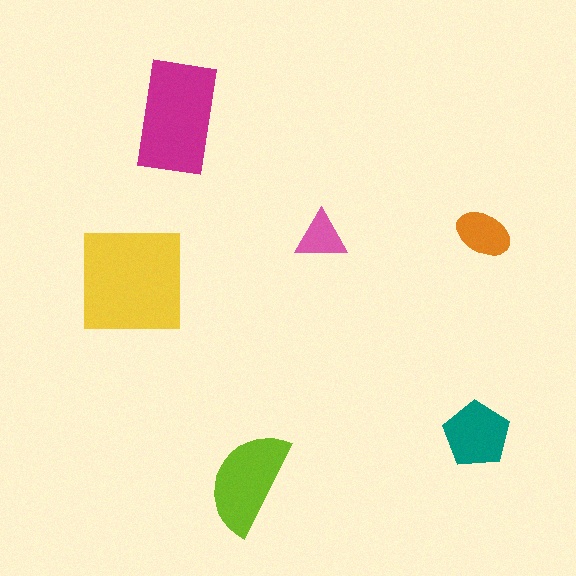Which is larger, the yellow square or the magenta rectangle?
The yellow square.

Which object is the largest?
The yellow square.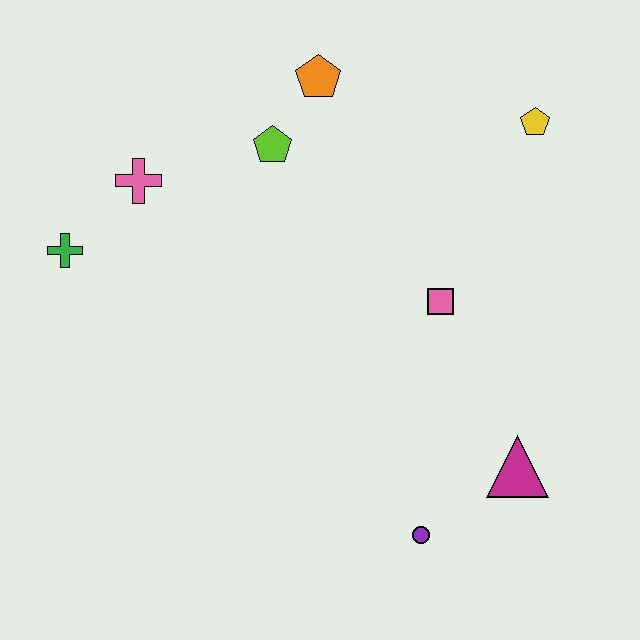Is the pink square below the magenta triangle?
No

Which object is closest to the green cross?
The pink cross is closest to the green cross.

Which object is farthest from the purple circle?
The orange pentagon is farthest from the purple circle.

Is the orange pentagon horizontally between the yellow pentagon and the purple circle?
No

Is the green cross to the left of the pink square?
Yes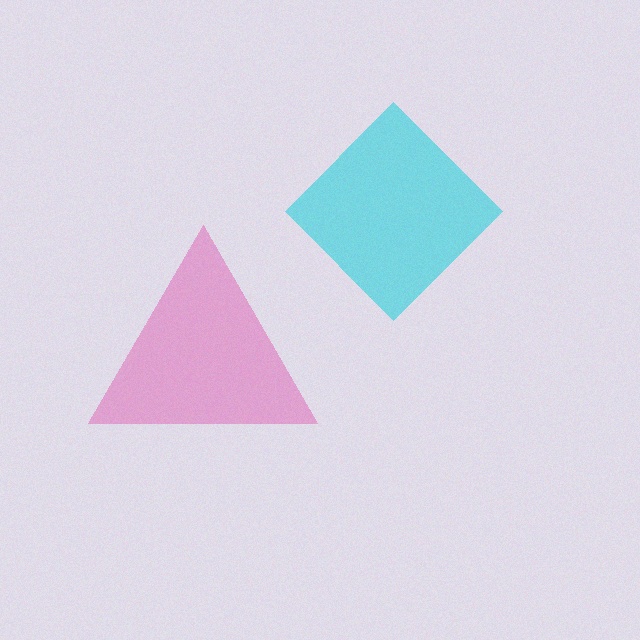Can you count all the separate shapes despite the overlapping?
Yes, there are 2 separate shapes.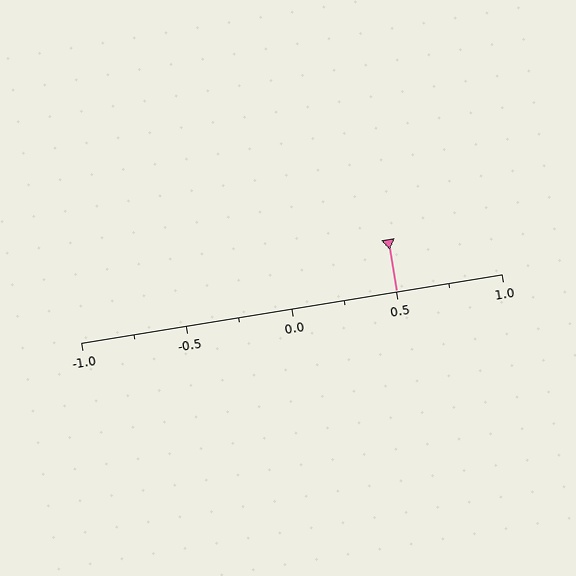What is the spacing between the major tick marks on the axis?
The major ticks are spaced 0.5 apart.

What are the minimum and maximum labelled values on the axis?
The axis runs from -1.0 to 1.0.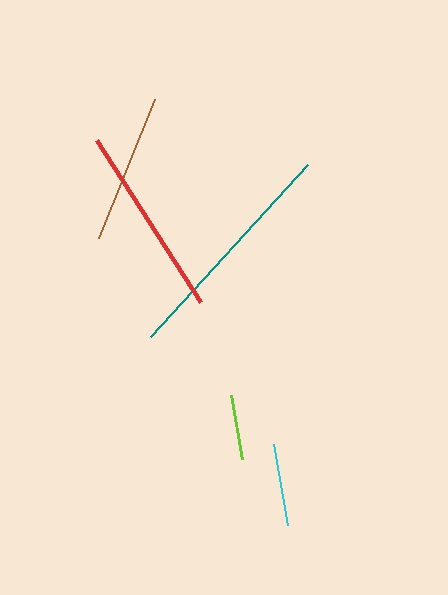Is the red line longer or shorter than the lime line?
The red line is longer than the lime line.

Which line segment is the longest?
The teal line is the longest at approximately 233 pixels.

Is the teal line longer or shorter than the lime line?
The teal line is longer than the lime line.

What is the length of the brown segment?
The brown segment is approximately 150 pixels long.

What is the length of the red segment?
The red segment is approximately 192 pixels long.